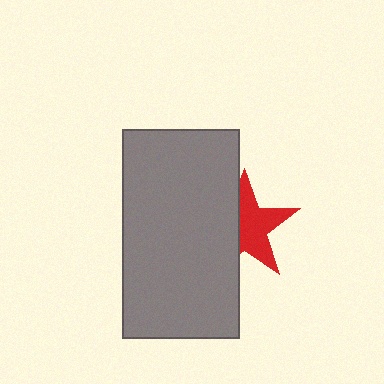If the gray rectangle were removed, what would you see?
You would see the complete red star.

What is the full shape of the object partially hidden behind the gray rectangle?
The partially hidden object is a red star.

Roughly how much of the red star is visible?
About half of it is visible (roughly 59%).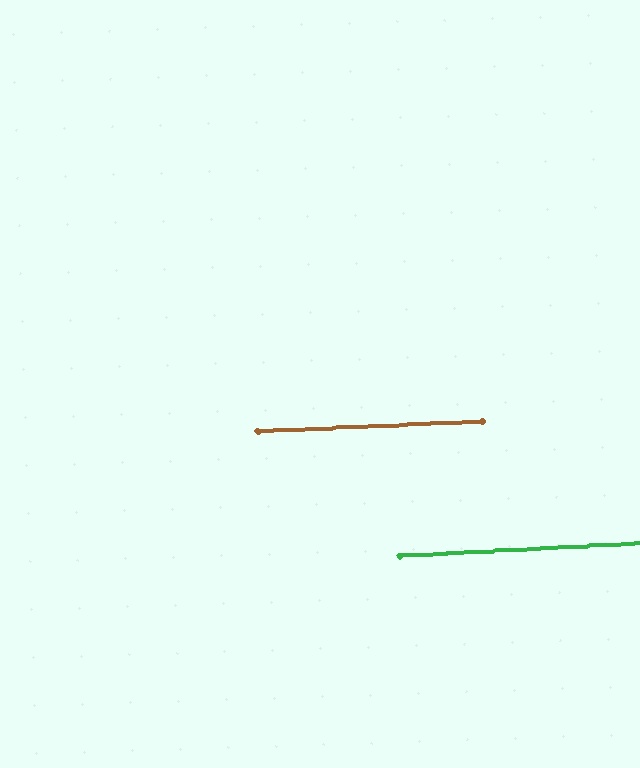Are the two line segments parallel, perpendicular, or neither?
Parallel — their directions differ by only 0.5°.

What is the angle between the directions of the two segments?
Approximately 1 degree.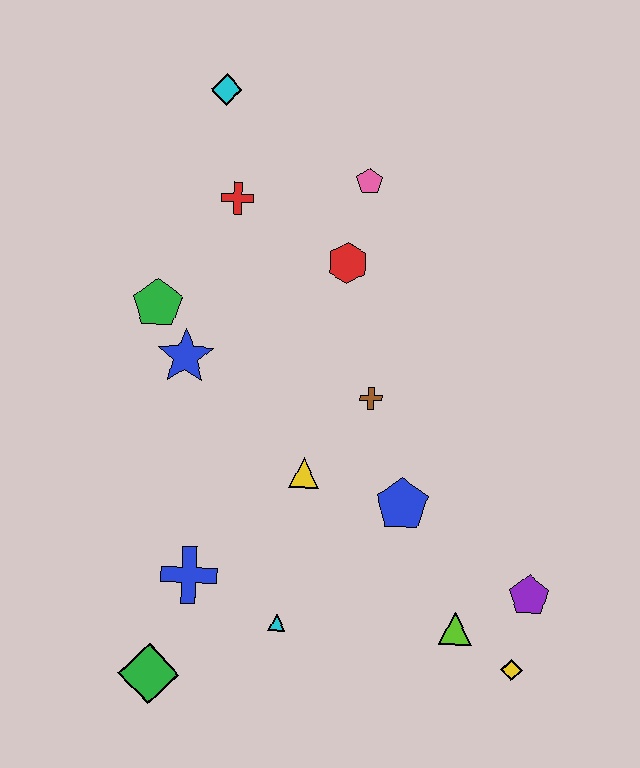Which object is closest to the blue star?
The green pentagon is closest to the blue star.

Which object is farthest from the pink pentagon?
The green diamond is farthest from the pink pentagon.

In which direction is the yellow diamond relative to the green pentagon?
The yellow diamond is to the right of the green pentagon.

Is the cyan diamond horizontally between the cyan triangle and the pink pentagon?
No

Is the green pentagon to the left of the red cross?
Yes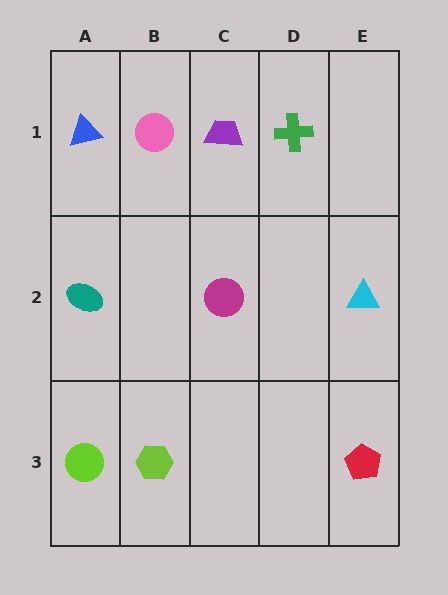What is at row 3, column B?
A lime hexagon.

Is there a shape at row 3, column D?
No, that cell is empty.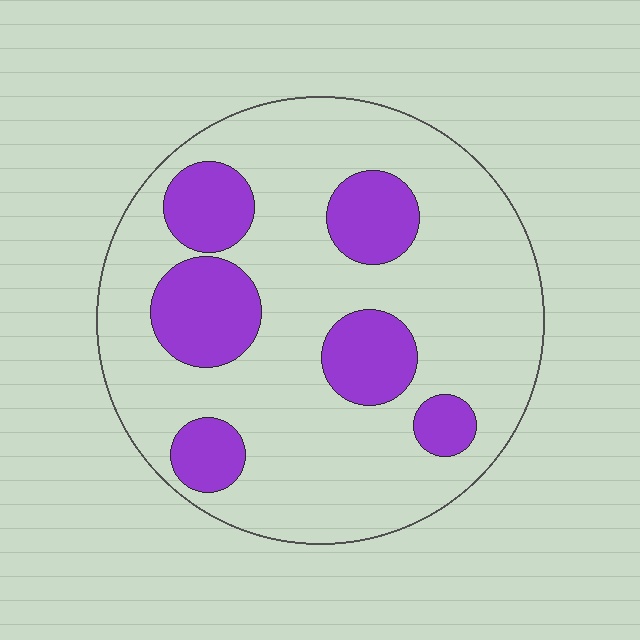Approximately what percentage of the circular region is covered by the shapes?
Approximately 25%.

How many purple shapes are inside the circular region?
6.